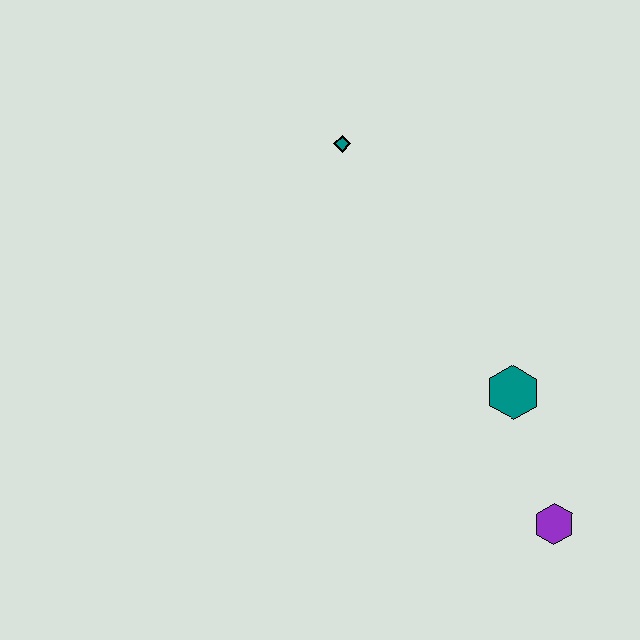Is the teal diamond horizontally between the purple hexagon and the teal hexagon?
No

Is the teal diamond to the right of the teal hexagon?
No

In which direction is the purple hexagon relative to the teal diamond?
The purple hexagon is below the teal diamond.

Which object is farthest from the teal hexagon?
The teal diamond is farthest from the teal hexagon.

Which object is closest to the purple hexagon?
The teal hexagon is closest to the purple hexagon.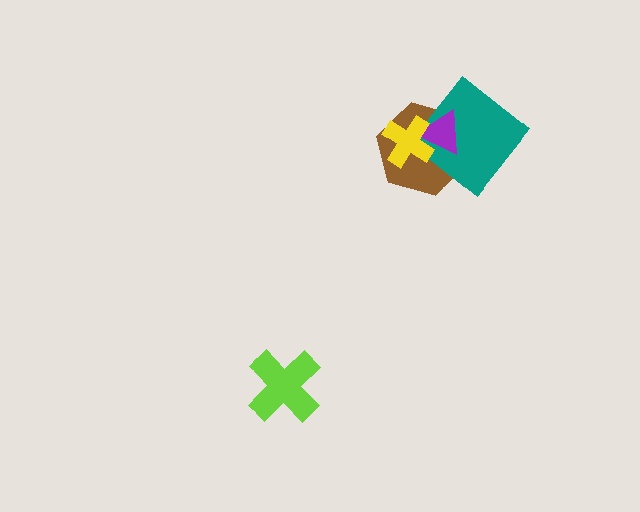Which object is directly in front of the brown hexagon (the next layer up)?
The teal diamond is directly in front of the brown hexagon.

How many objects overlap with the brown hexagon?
3 objects overlap with the brown hexagon.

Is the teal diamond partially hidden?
Yes, it is partially covered by another shape.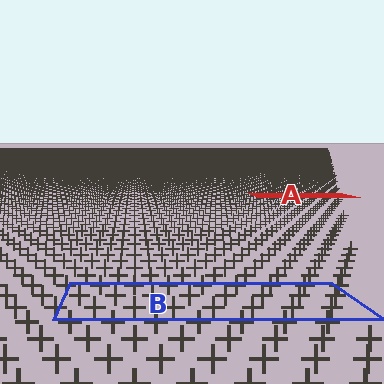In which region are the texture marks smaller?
The texture marks are smaller in region A, because it is farther away.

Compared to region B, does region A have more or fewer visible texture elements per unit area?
Region A has more texture elements per unit area — they are packed more densely because it is farther away.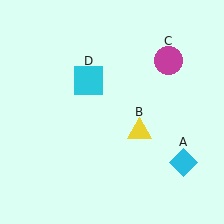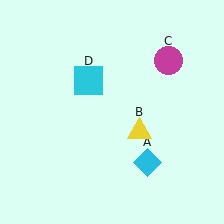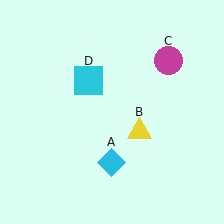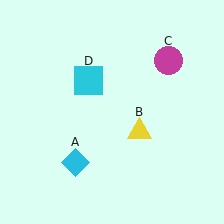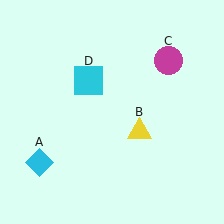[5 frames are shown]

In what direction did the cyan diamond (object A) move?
The cyan diamond (object A) moved left.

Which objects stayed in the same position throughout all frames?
Yellow triangle (object B) and magenta circle (object C) and cyan square (object D) remained stationary.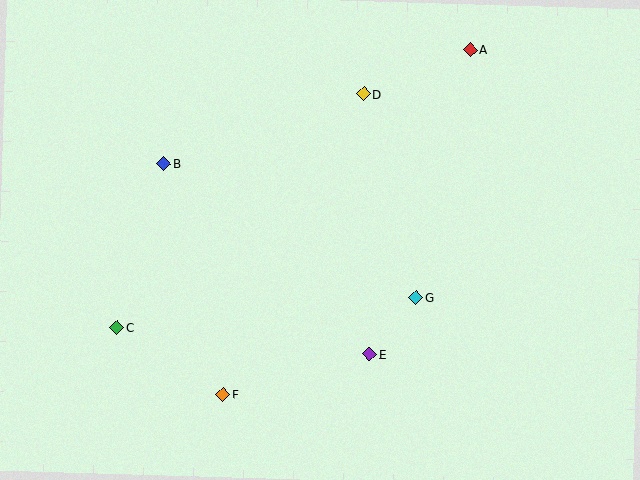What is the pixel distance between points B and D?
The distance between B and D is 211 pixels.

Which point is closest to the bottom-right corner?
Point G is closest to the bottom-right corner.